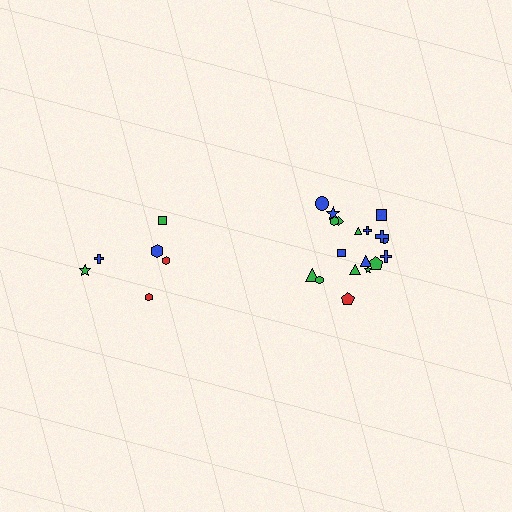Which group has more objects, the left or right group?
The right group.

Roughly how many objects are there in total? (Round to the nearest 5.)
Roughly 25 objects in total.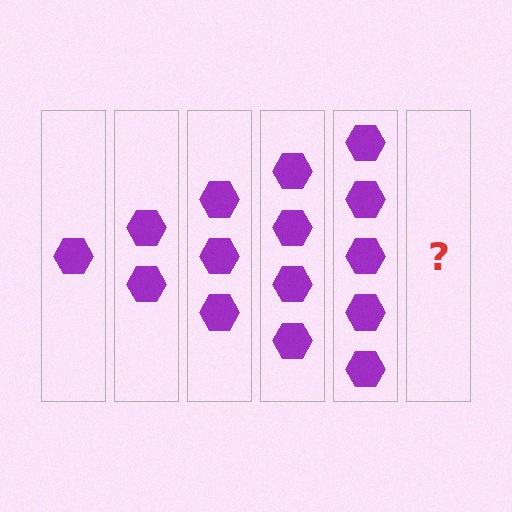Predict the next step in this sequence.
The next step is 6 hexagons.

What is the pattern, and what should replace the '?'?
The pattern is that each step adds one more hexagon. The '?' should be 6 hexagons.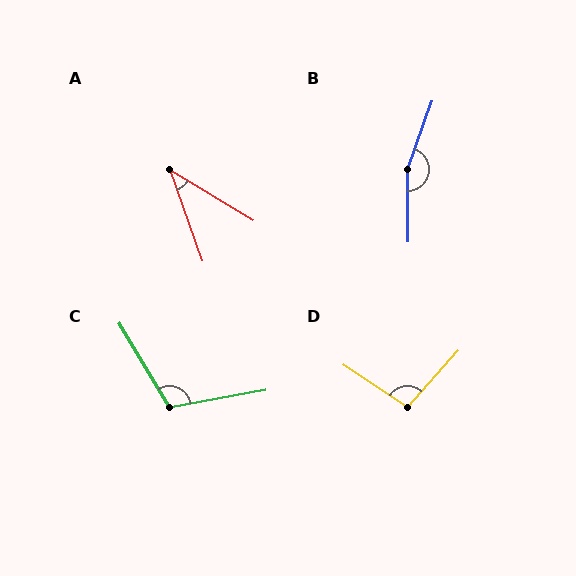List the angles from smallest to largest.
A (39°), D (98°), C (111°), B (160°).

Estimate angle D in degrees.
Approximately 98 degrees.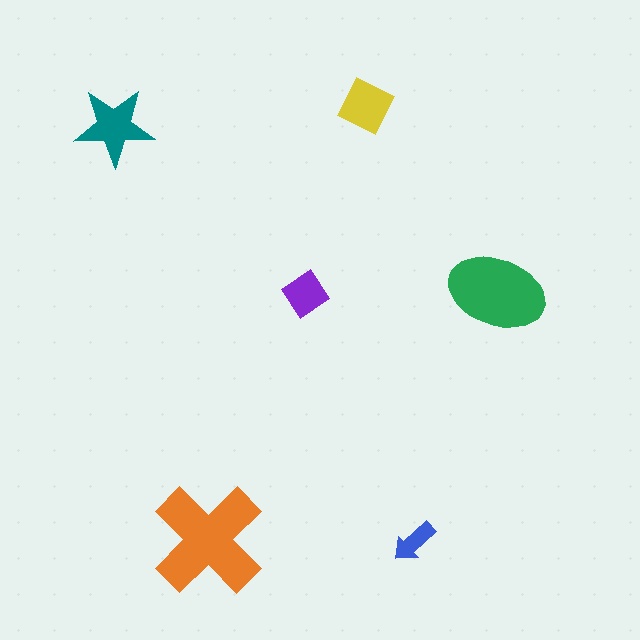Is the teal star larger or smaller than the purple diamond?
Larger.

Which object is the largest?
The orange cross.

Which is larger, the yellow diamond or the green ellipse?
The green ellipse.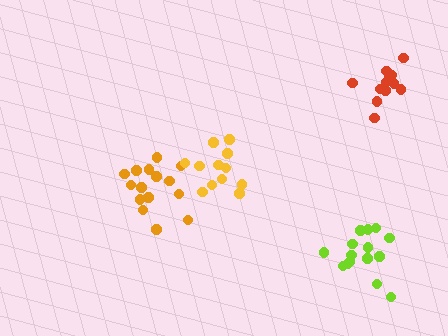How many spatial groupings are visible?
There are 4 spatial groupings.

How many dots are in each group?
Group 1: 16 dots, Group 2: 12 dots, Group 3: 12 dots, Group 4: 15 dots (55 total).